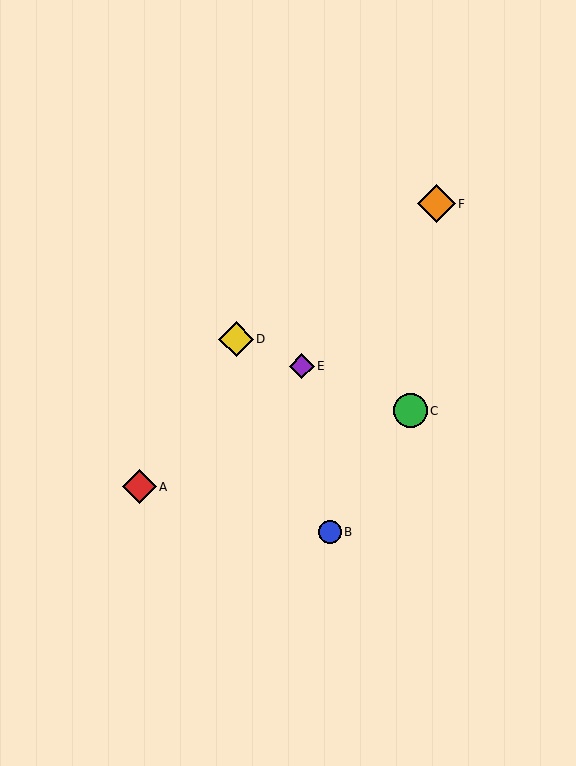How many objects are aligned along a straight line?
3 objects (C, D, E) are aligned along a straight line.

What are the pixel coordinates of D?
Object D is at (236, 339).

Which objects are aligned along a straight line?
Objects C, D, E are aligned along a straight line.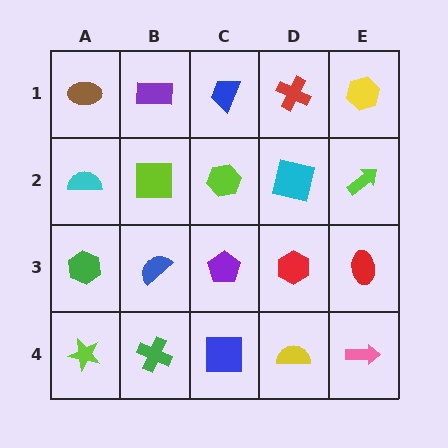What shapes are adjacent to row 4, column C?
A purple pentagon (row 3, column C), a green cross (row 4, column B), a yellow semicircle (row 4, column D).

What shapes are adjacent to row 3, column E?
A lime arrow (row 2, column E), a pink arrow (row 4, column E), a red hexagon (row 3, column D).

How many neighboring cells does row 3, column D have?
4.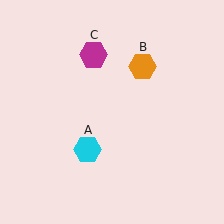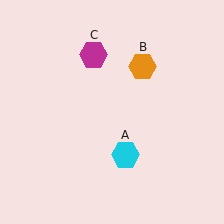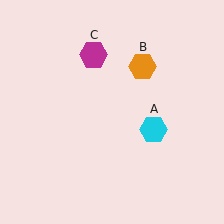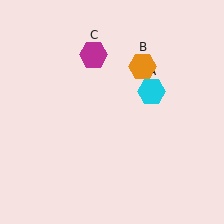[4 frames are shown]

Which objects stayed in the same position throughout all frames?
Orange hexagon (object B) and magenta hexagon (object C) remained stationary.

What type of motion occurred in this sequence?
The cyan hexagon (object A) rotated counterclockwise around the center of the scene.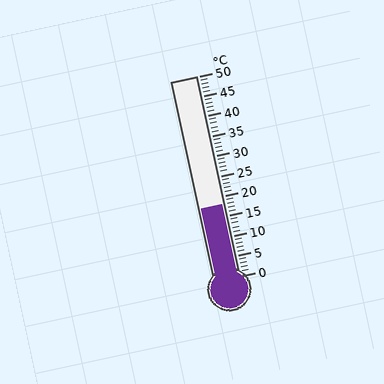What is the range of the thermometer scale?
The thermometer scale ranges from 0°C to 50°C.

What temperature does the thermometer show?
The thermometer shows approximately 18°C.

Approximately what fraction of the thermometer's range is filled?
The thermometer is filled to approximately 35% of its range.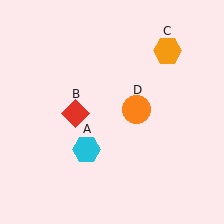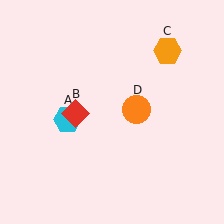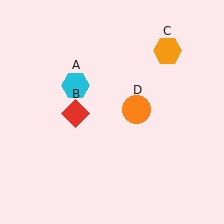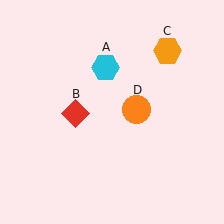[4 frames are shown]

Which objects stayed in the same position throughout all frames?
Red diamond (object B) and orange hexagon (object C) and orange circle (object D) remained stationary.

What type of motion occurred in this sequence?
The cyan hexagon (object A) rotated clockwise around the center of the scene.